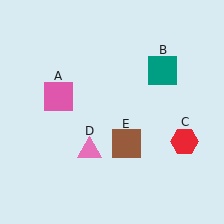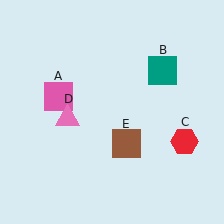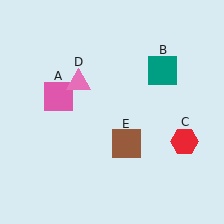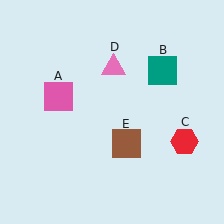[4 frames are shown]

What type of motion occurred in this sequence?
The pink triangle (object D) rotated clockwise around the center of the scene.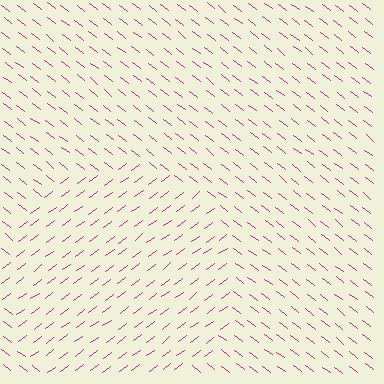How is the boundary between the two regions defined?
The boundary is defined purely by a change in line orientation (approximately 74 degrees difference). All lines are the same color and thickness.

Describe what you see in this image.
The image is filled with small magenta line segments. A circle region in the image has lines oriented differently from the surrounding lines, creating a visible texture boundary.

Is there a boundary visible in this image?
Yes, there is a texture boundary formed by a change in line orientation.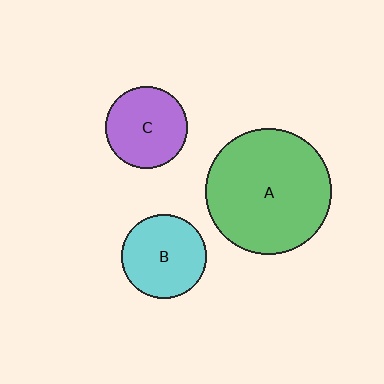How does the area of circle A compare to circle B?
Approximately 2.2 times.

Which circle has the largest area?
Circle A (green).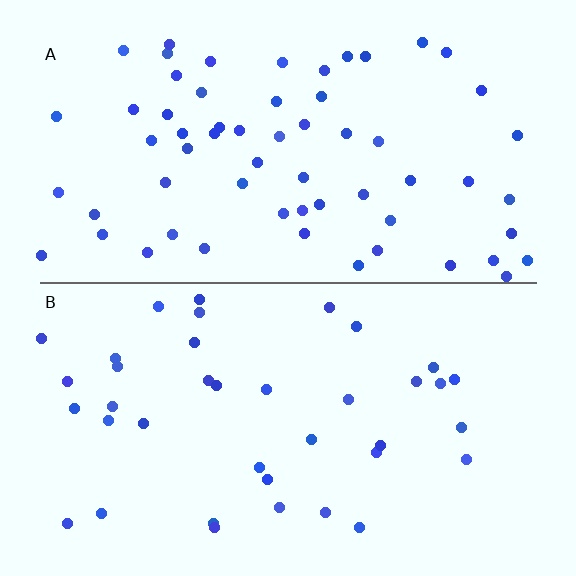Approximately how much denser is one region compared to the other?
Approximately 1.6× — region A over region B.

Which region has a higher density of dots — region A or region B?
A (the top).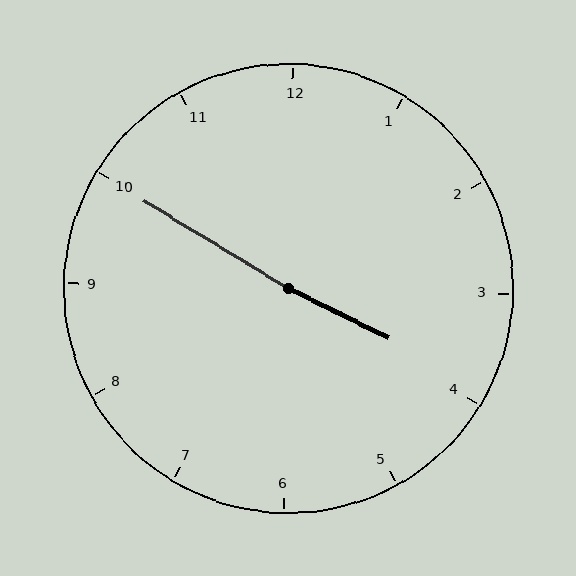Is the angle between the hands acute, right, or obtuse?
It is obtuse.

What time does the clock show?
3:50.